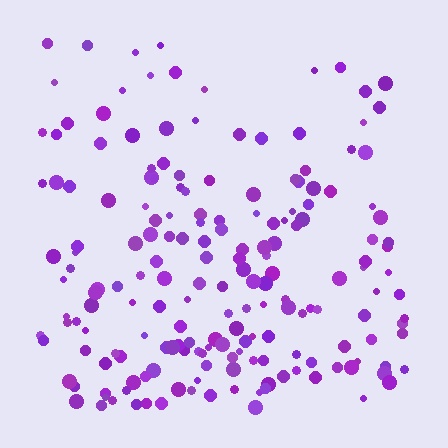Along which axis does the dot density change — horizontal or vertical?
Vertical.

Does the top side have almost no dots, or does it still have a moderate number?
Still a moderate number, just noticeably fewer than the bottom.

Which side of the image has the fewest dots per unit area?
The top.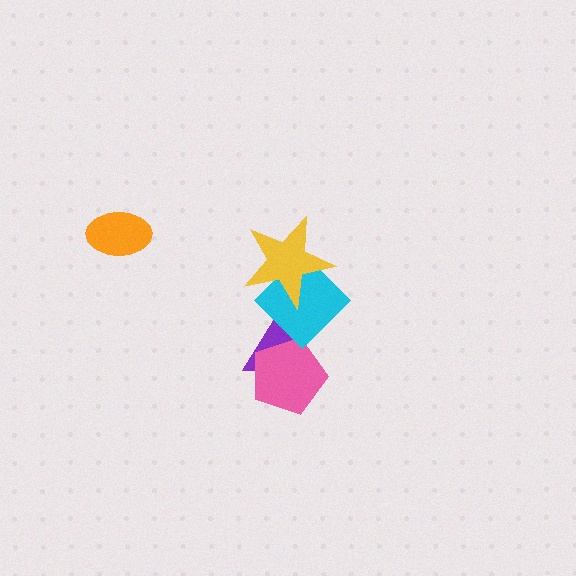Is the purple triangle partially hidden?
Yes, it is partially covered by another shape.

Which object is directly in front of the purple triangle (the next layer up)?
The pink pentagon is directly in front of the purple triangle.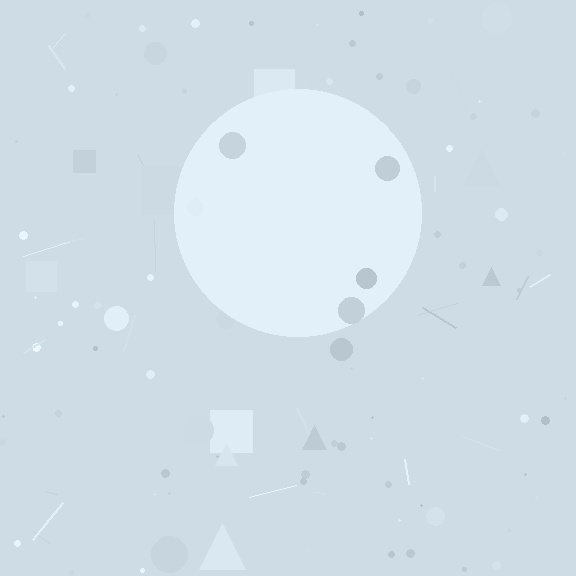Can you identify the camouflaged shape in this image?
The camouflaged shape is a circle.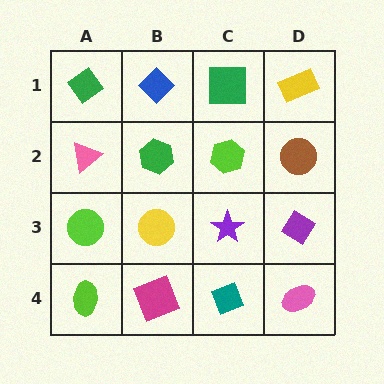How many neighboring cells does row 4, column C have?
3.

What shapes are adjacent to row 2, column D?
A yellow rectangle (row 1, column D), a purple diamond (row 3, column D), a lime hexagon (row 2, column C).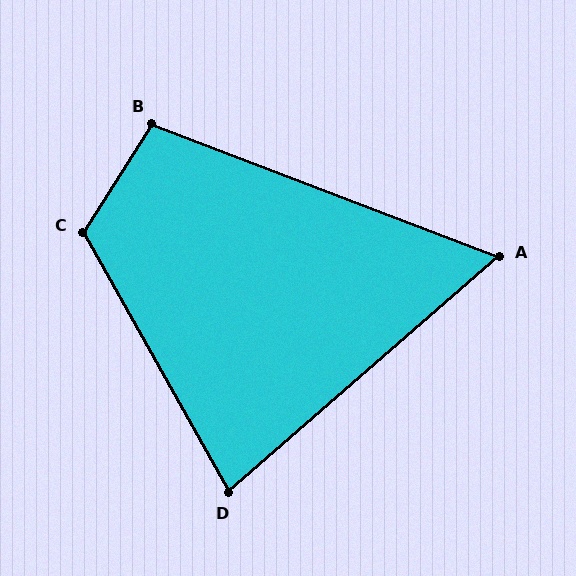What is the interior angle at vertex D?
Approximately 78 degrees (acute).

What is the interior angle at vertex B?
Approximately 102 degrees (obtuse).